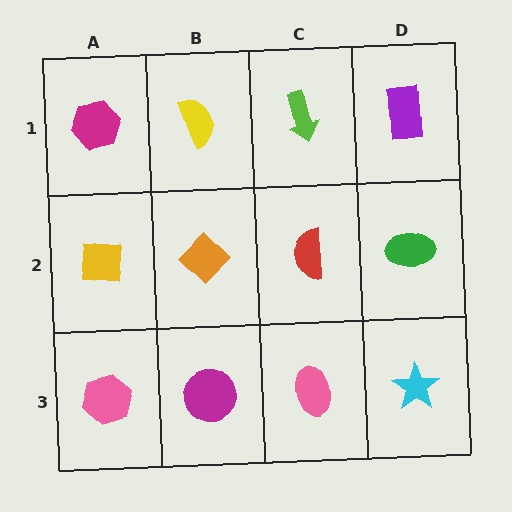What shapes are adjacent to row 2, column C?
A lime arrow (row 1, column C), a pink ellipse (row 3, column C), an orange diamond (row 2, column B), a green ellipse (row 2, column D).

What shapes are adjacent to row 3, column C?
A red semicircle (row 2, column C), a magenta circle (row 3, column B), a cyan star (row 3, column D).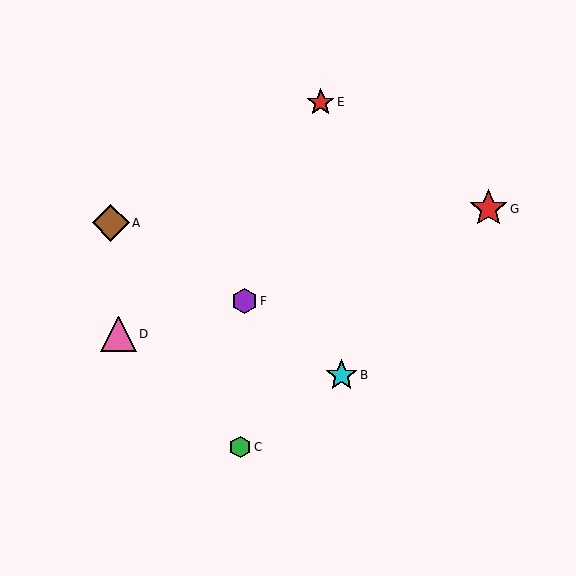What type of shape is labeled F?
Shape F is a purple hexagon.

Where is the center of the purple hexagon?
The center of the purple hexagon is at (244, 301).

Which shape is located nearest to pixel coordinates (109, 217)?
The brown diamond (labeled A) at (111, 223) is nearest to that location.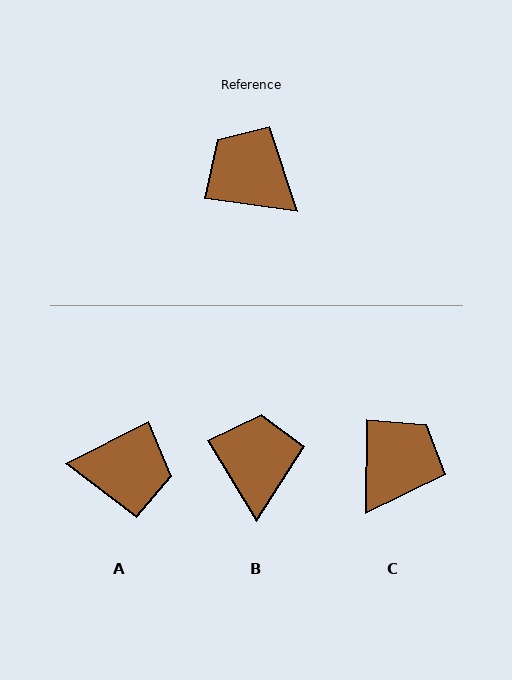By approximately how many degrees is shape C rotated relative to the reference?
Approximately 83 degrees clockwise.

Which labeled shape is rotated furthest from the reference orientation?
A, about 145 degrees away.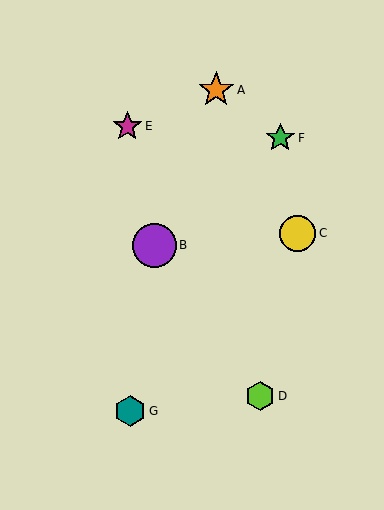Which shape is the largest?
The purple circle (labeled B) is the largest.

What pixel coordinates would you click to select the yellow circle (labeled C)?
Click at (297, 233) to select the yellow circle C.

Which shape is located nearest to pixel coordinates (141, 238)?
The purple circle (labeled B) at (155, 245) is nearest to that location.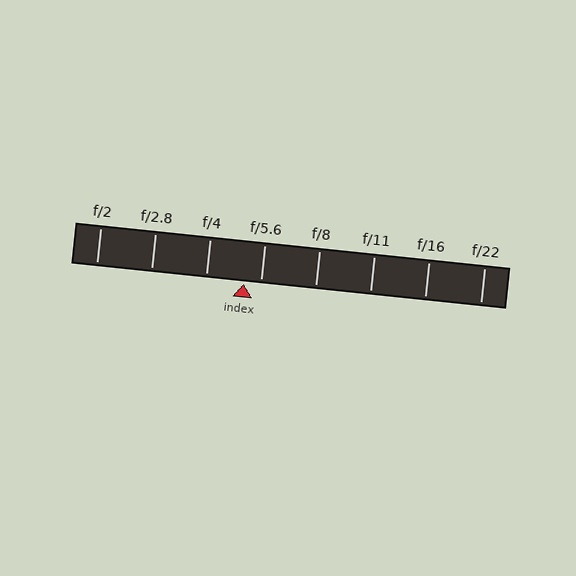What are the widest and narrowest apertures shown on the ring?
The widest aperture shown is f/2 and the narrowest is f/22.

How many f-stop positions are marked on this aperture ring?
There are 8 f-stop positions marked.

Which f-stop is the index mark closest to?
The index mark is closest to f/5.6.